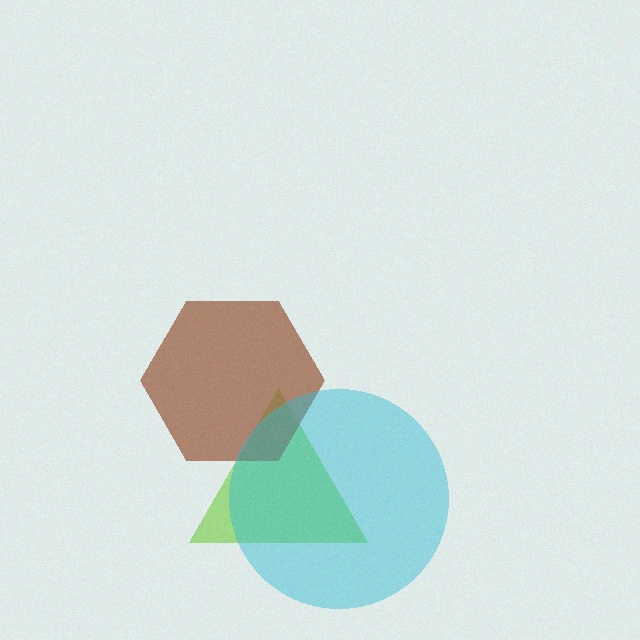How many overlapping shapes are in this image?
There are 3 overlapping shapes in the image.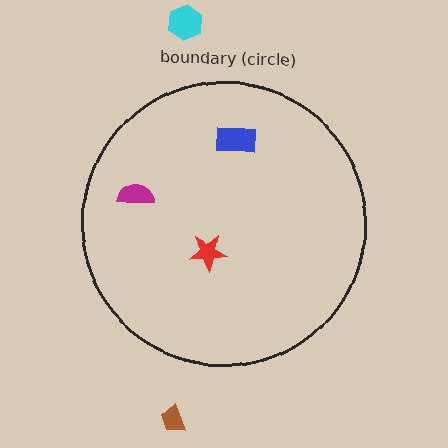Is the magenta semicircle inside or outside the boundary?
Inside.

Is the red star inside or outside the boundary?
Inside.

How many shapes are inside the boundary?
3 inside, 2 outside.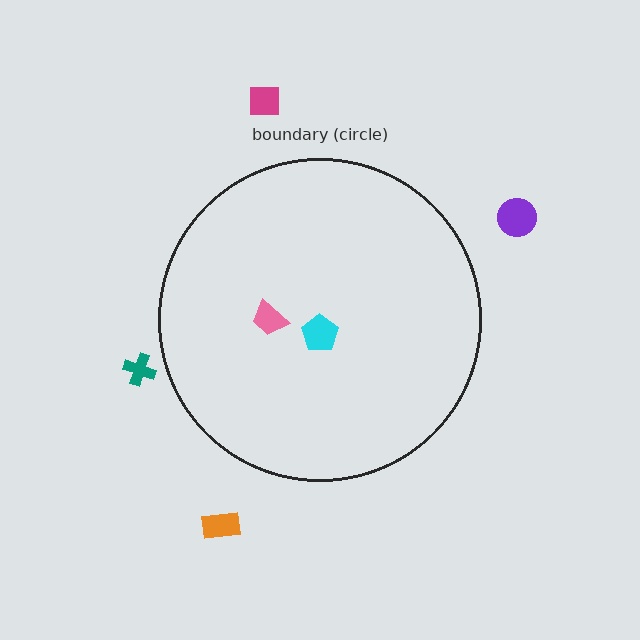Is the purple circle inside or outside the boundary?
Outside.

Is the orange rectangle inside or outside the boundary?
Outside.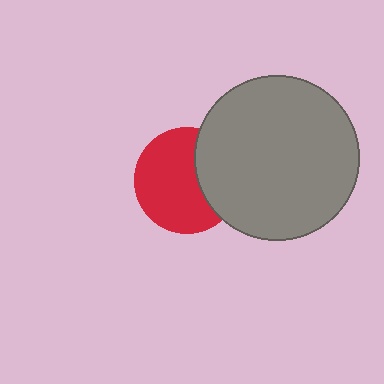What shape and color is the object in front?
The object in front is a gray circle.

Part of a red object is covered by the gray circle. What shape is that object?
It is a circle.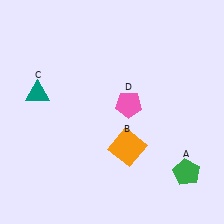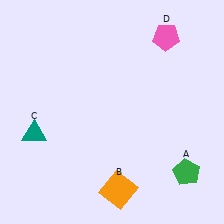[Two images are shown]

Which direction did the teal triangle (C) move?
The teal triangle (C) moved down.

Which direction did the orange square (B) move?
The orange square (B) moved down.